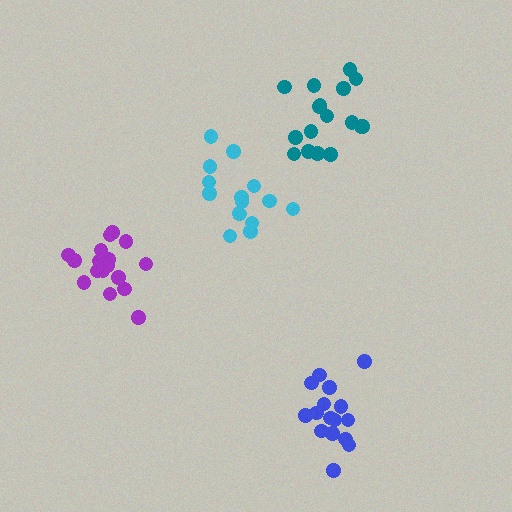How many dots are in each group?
Group 1: 17 dots, Group 2: 15 dots, Group 3: 16 dots, Group 4: 17 dots (65 total).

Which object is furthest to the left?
The purple cluster is leftmost.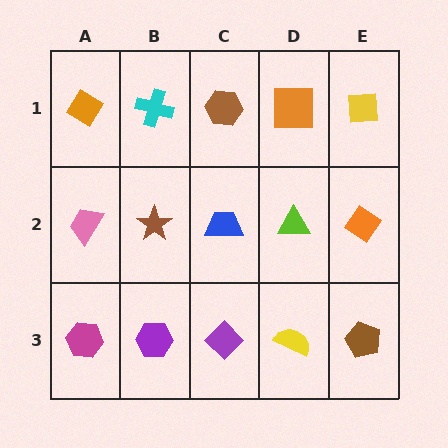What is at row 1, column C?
A brown hexagon.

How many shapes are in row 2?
5 shapes.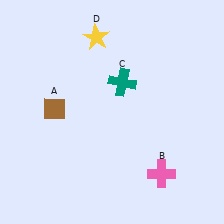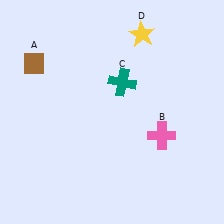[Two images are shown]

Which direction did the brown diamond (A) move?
The brown diamond (A) moved up.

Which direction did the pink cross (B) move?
The pink cross (B) moved up.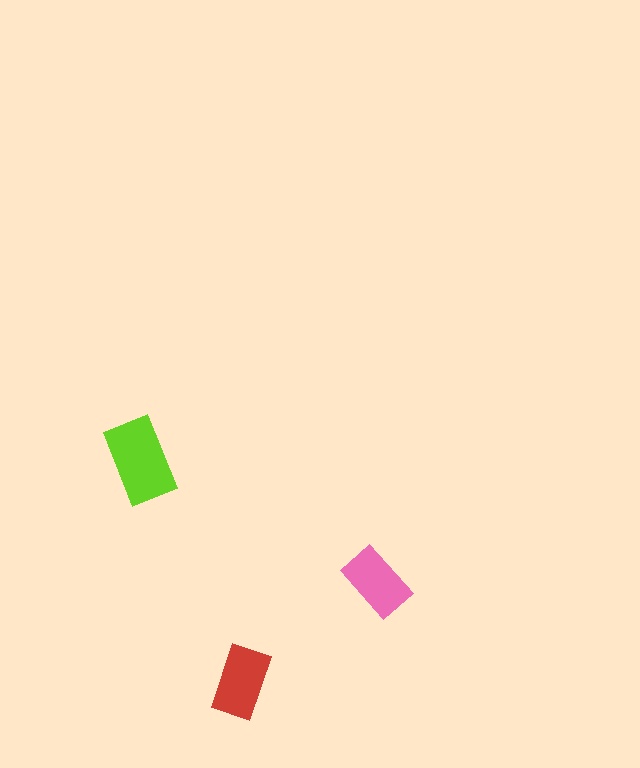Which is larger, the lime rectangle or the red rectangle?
The lime one.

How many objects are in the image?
There are 3 objects in the image.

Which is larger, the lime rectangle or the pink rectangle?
The lime one.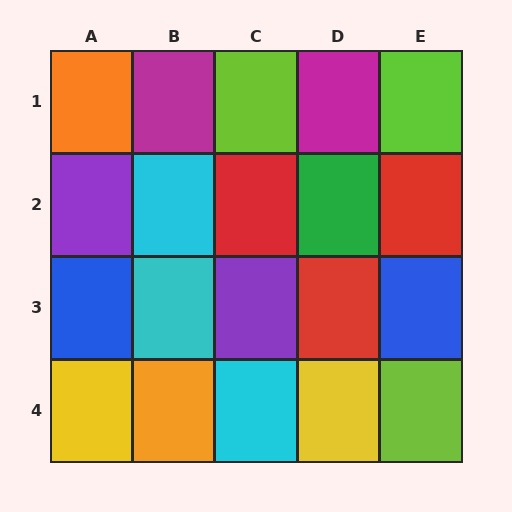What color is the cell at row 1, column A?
Orange.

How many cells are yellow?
2 cells are yellow.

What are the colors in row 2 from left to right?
Purple, cyan, red, green, red.